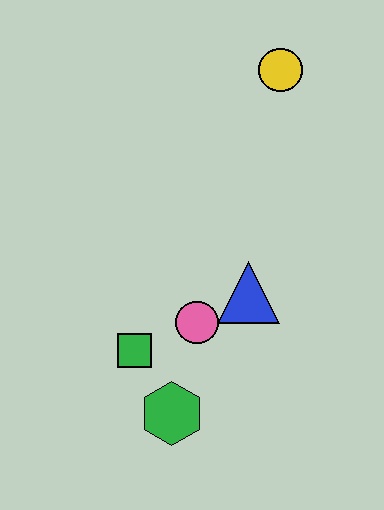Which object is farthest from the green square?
The yellow circle is farthest from the green square.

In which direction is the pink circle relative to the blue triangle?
The pink circle is to the left of the blue triangle.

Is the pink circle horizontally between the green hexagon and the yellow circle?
Yes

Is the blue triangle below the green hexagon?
No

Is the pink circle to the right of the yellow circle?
No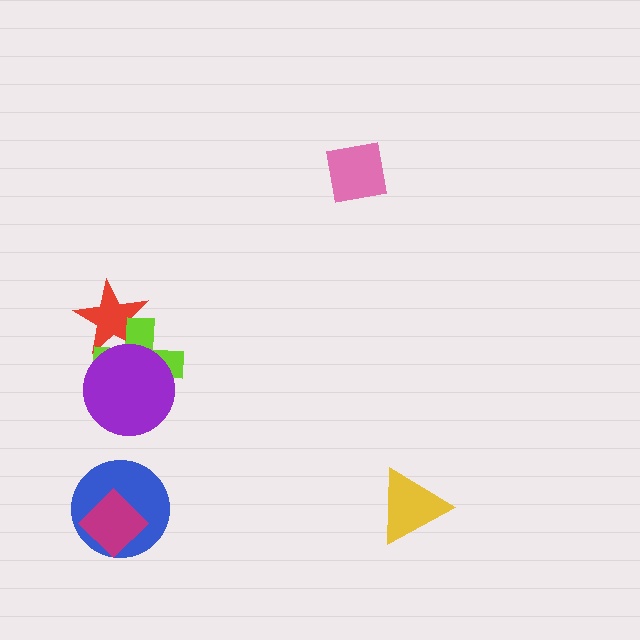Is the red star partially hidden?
Yes, it is partially covered by another shape.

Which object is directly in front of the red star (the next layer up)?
The lime cross is directly in front of the red star.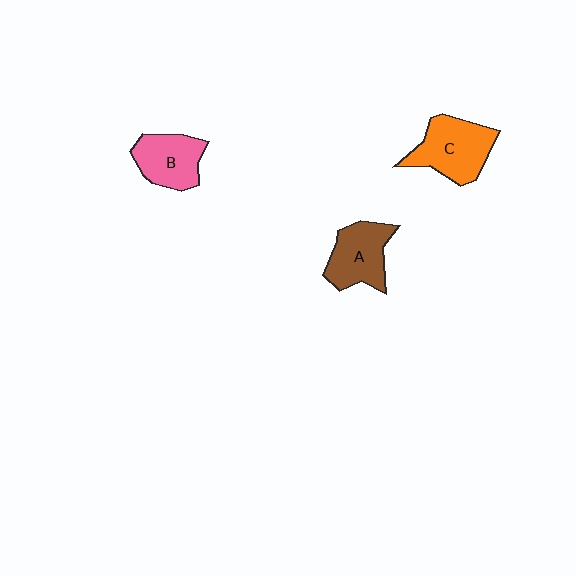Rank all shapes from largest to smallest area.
From largest to smallest: C (orange), A (brown), B (pink).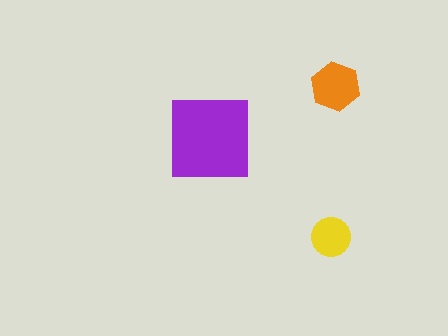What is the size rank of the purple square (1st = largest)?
1st.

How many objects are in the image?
There are 3 objects in the image.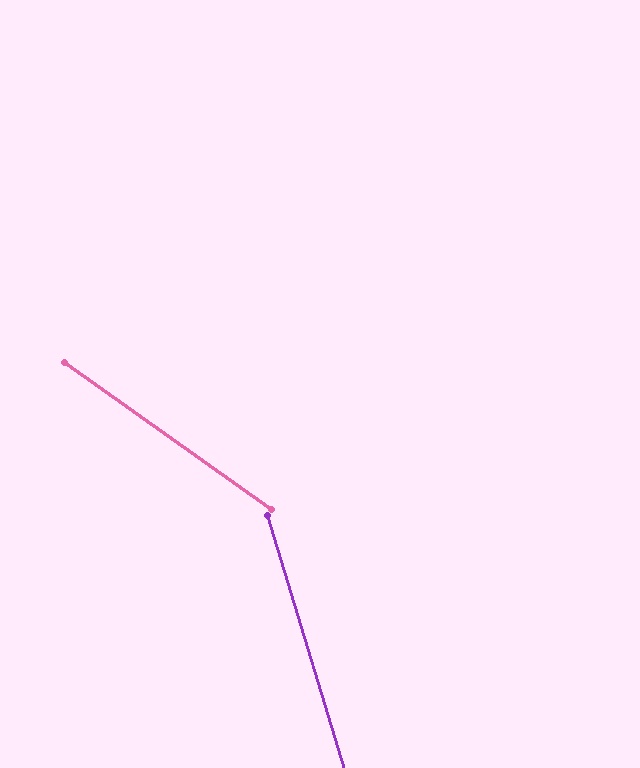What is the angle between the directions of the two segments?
Approximately 38 degrees.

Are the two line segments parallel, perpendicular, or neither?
Neither parallel nor perpendicular — they differ by about 38°.